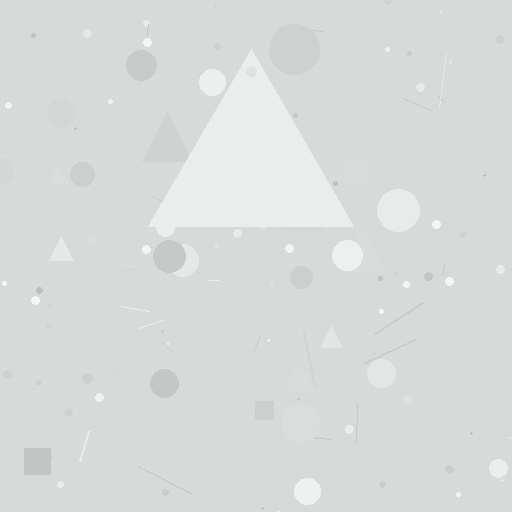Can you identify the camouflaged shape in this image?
The camouflaged shape is a triangle.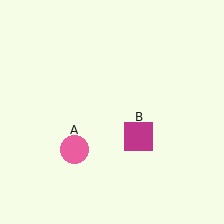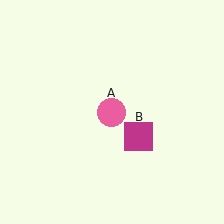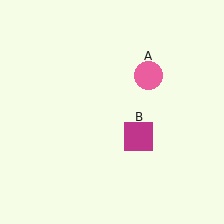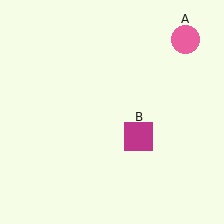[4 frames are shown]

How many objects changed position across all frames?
1 object changed position: pink circle (object A).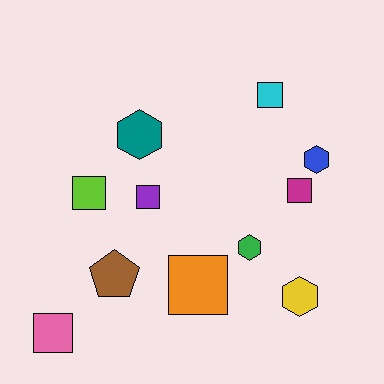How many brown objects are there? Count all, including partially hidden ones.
There is 1 brown object.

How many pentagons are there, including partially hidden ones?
There is 1 pentagon.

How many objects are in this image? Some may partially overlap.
There are 11 objects.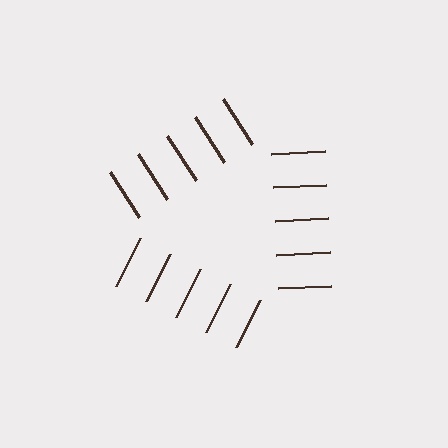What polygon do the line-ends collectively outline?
An illusory triangle — the line segments terminate on its edges but no continuous stroke is drawn.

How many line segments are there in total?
15 — 5 along each of the 3 edges.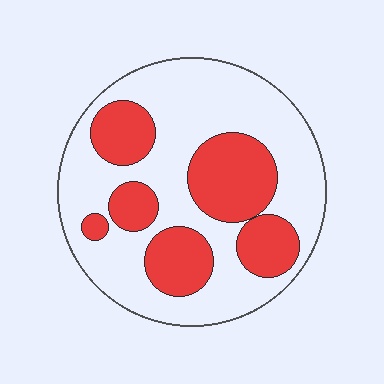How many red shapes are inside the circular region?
6.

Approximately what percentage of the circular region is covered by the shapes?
Approximately 35%.